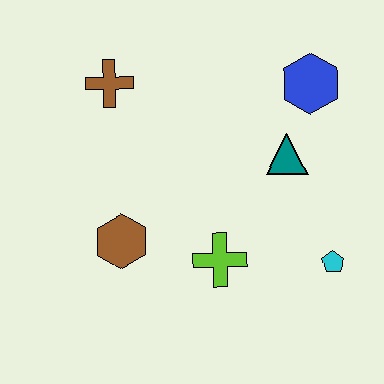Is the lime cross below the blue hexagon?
Yes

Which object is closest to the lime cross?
The brown hexagon is closest to the lime cross.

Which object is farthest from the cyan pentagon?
The brown cross is farthest from the cyan pentagon.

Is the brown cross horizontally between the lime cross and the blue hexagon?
No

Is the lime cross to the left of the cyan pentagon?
Yes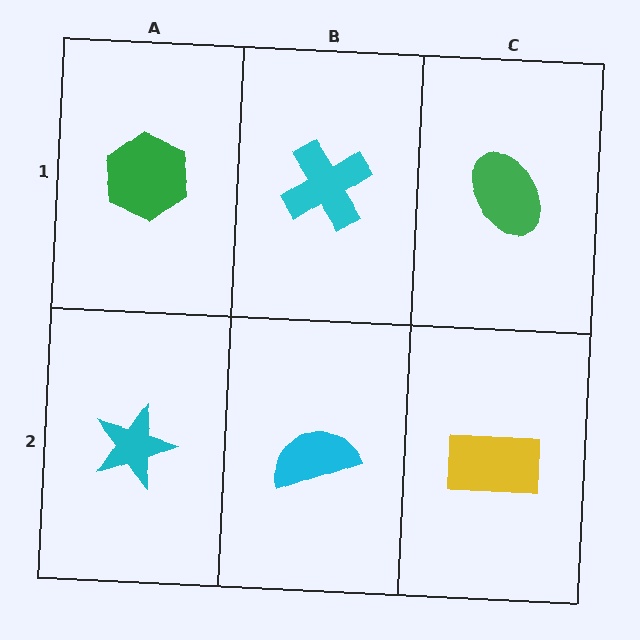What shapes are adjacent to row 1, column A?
A cyan star (row 2, column A), a cyan cross (row 1, column B).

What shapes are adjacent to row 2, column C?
A green ellipse (row 1, column C), a cyan semicircle (row 2, column B).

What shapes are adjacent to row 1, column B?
A cyan semicircle (row 2, column B), a green hexagon (row 1, column A), a green ellipse (row 1, column C).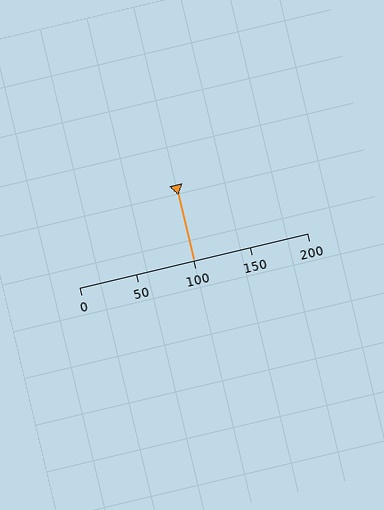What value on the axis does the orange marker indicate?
The marker indicates approximately 100.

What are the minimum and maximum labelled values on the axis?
The axis runs from 0 to 200.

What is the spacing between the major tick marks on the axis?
The major ticks are spaced 50 apart.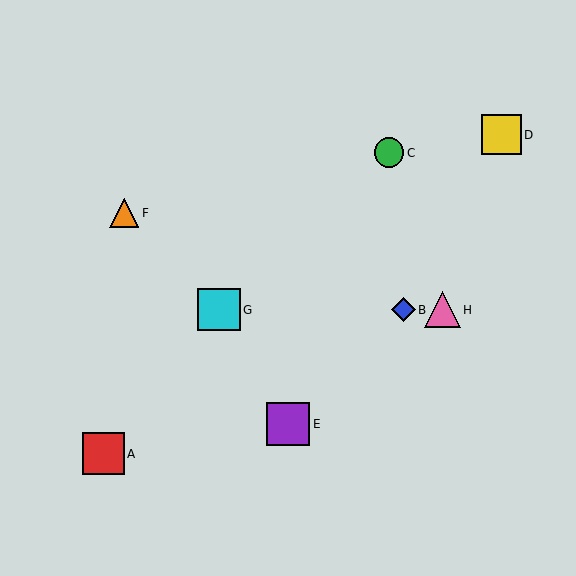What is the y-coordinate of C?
Object C is at y≈153.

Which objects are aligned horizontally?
Objects B, G, H are aligned horizontally.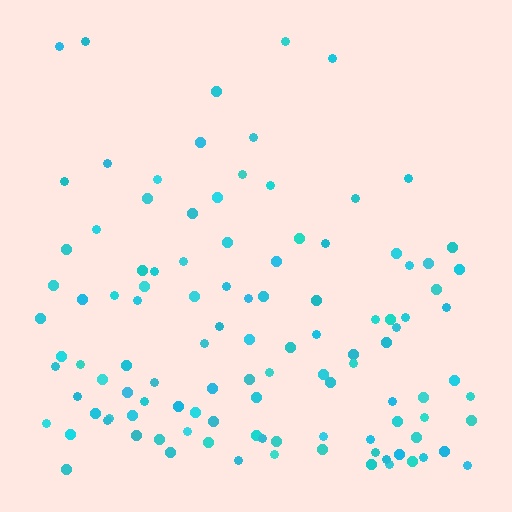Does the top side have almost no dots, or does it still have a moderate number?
Still a moderate number, just noticeably fewer than the bottom.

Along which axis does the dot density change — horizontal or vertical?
Vertical.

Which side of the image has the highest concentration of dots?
The bottom.